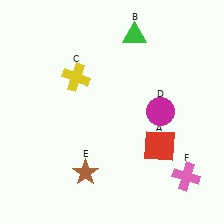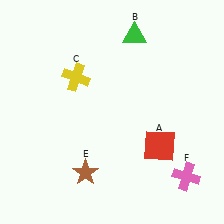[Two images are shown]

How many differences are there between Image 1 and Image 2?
There is 1 difference between the two images.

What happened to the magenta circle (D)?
The magenta circle (D) was removed in Image 2. It was in the top-right area of Image 1.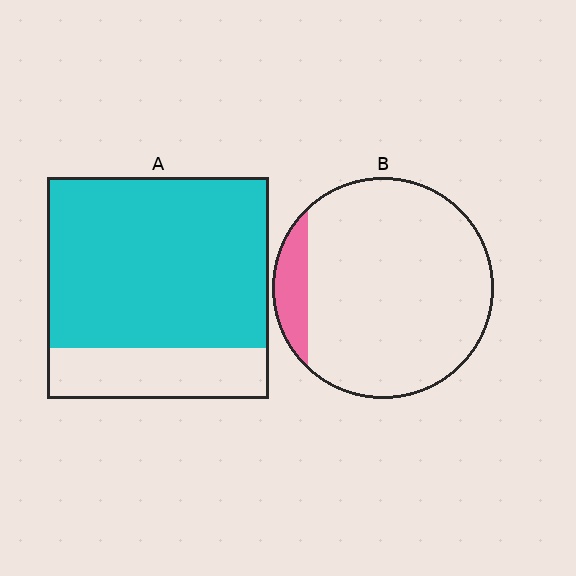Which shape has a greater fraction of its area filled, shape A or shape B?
Shape A.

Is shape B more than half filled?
No.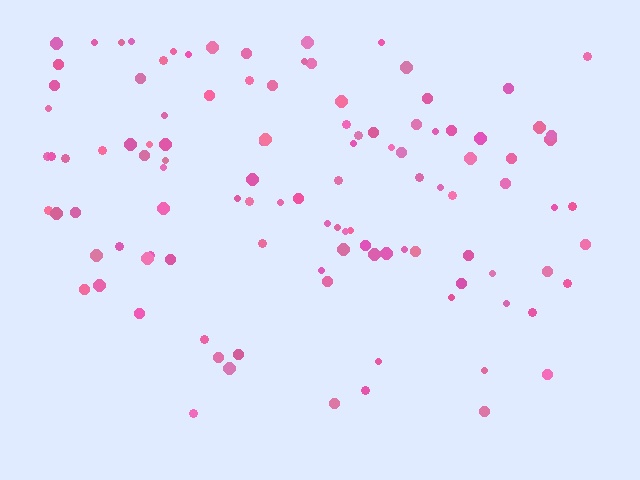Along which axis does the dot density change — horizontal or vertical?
Vertical.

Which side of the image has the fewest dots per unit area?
The bottom.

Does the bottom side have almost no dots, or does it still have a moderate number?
Still a moderate number, just noticeably fewer than the top.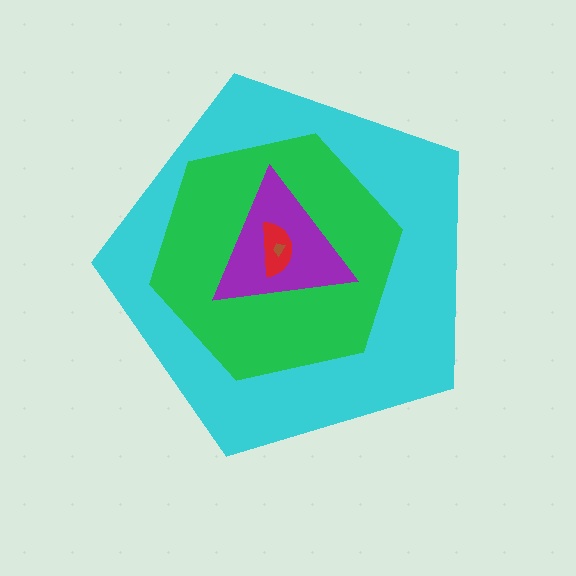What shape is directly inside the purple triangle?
The red semicircle.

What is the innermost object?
The brown trapezoid.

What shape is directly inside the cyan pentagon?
The green hexagon.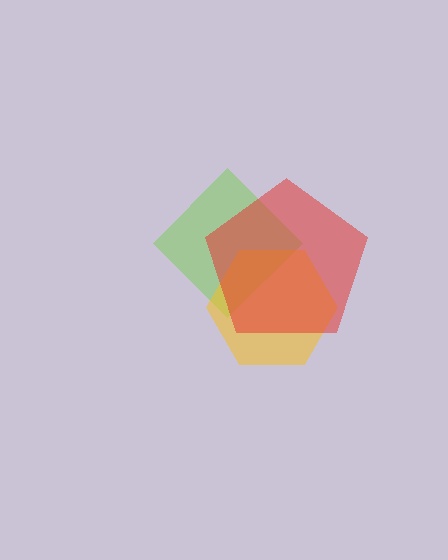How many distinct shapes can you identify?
There are 3 distinct shapes: a lime diamond, a yellow hexagon, a red pentagon.